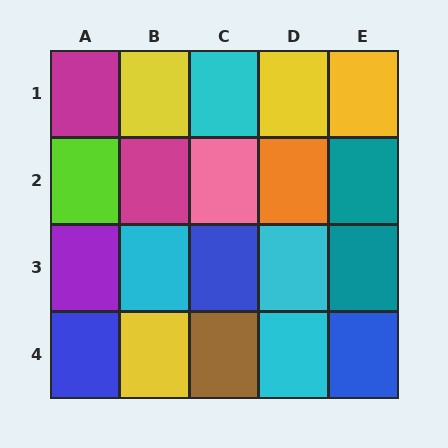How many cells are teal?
2 cells are teal.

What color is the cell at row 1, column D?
Yellow.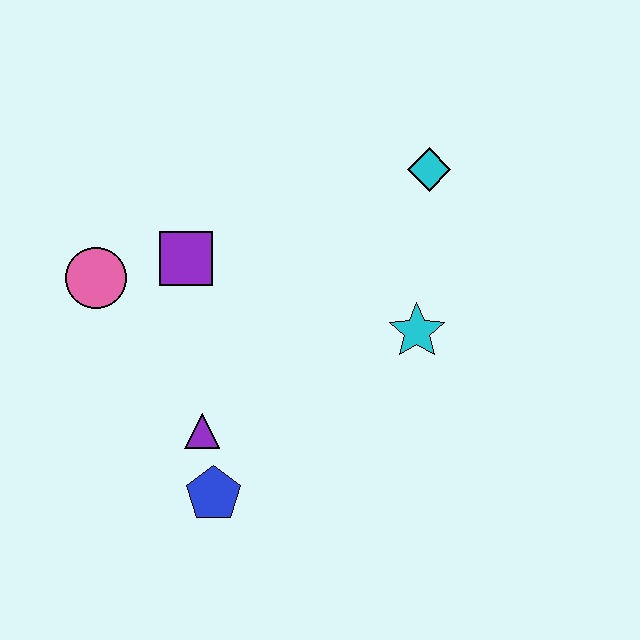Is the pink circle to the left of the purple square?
Yes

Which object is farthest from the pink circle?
The cyan diamond is farthest from the pink circle.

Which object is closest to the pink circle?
The purple square is closest to the pink circle.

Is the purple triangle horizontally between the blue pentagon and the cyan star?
No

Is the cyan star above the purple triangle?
Yes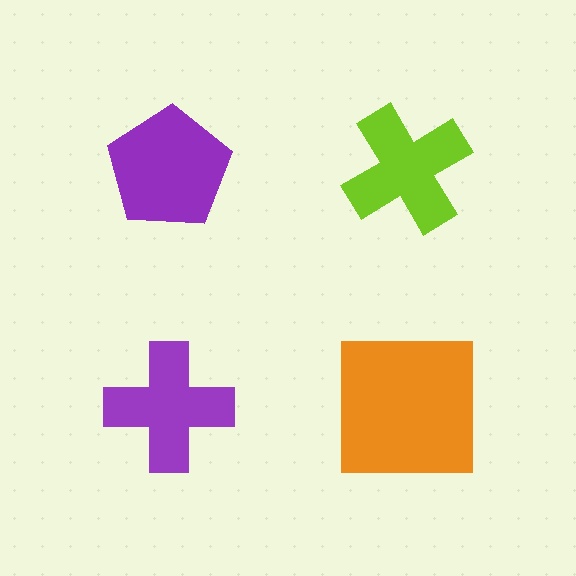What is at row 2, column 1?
A purple cross.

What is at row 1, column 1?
A purple pentagon.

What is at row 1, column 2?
A lime cross.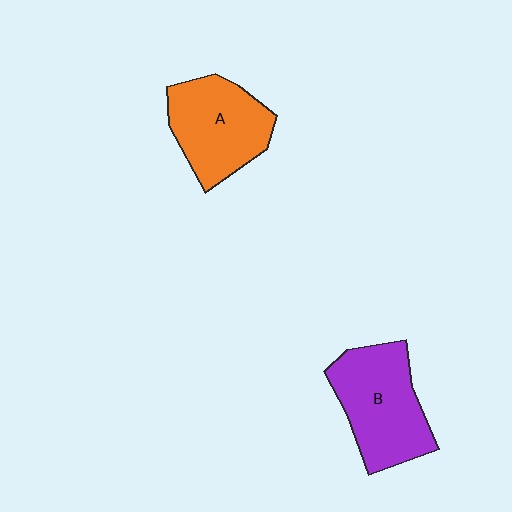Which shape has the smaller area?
Shape A (orange).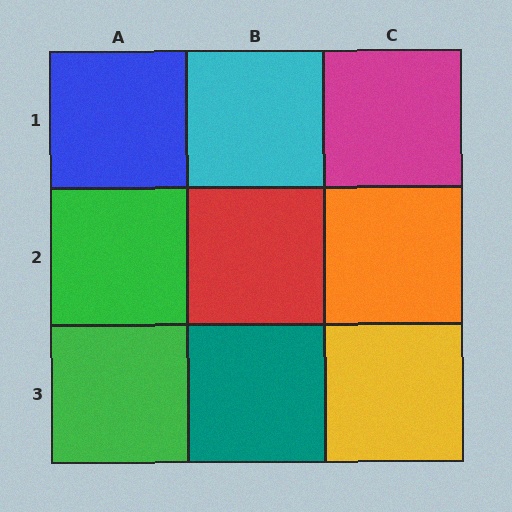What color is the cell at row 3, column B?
Teal.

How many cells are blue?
1 cell is blue.